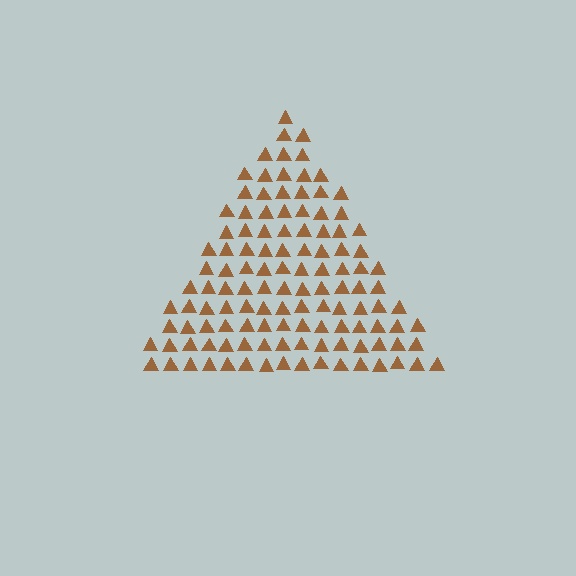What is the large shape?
The large shape is a triangle.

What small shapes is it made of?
It is made of small triangles.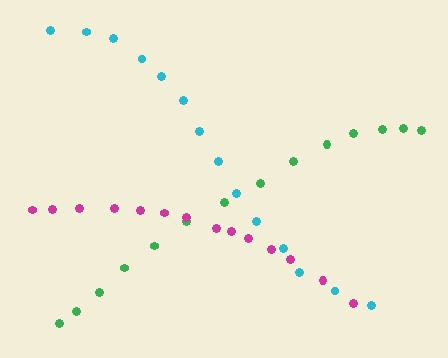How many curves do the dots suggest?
There are 3 distinct paths.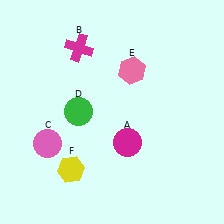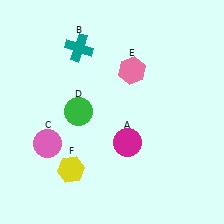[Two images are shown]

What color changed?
The cross (B) changed from magenta in Image 1 to teal in Image 2.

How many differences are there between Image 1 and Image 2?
There is 1 difference between the two images.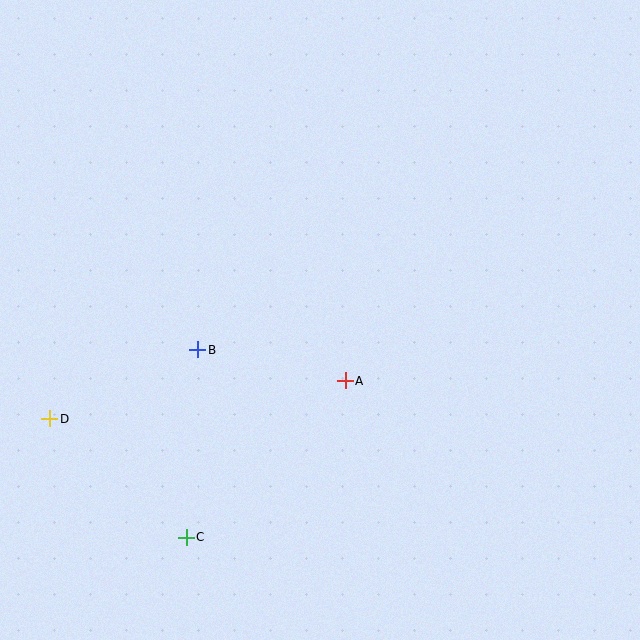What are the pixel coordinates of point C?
Point C is at (186, 537).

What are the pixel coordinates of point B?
Point B is at (198, 350).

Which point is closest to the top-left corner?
Point B is closest to the top-left corner.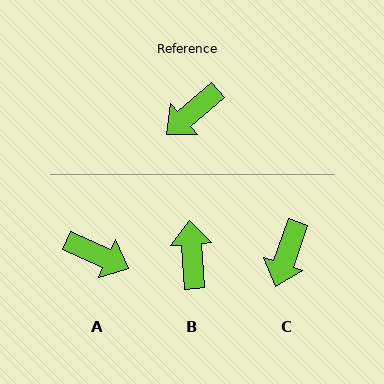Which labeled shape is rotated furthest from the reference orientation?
B, about 127 degrees away.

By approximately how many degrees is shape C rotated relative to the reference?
Approximately 30 degrees counter-clockwise.